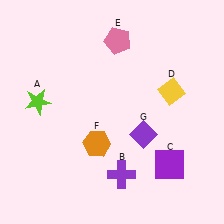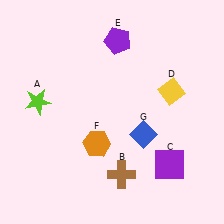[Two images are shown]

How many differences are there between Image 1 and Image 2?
There are 3 differences between the two images.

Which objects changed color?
B changed from purple to brown. E changed from pink to purple. G changed from purple to blue.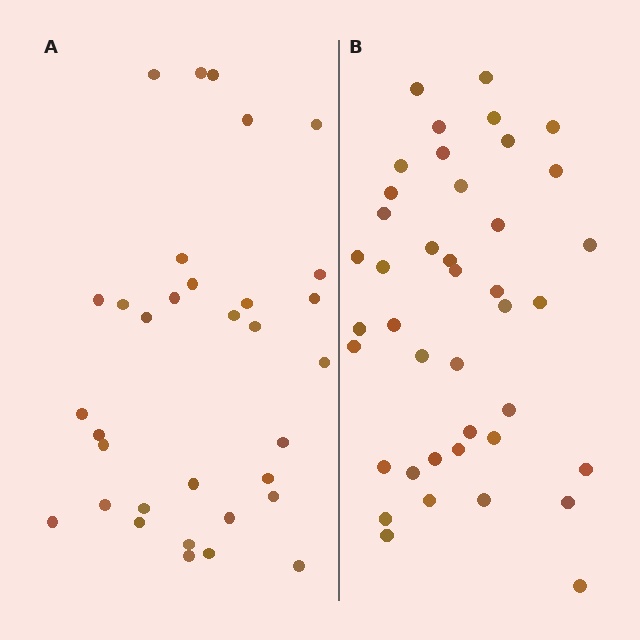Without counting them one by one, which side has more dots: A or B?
Region B (the right region) has more dots.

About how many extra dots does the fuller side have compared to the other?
Region B has roughly 8 or so more dots than region A.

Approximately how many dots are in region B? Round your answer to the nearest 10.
About 40 dots. (The exact count is 41, which rounds to 40.)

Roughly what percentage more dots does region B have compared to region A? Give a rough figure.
About 25% more.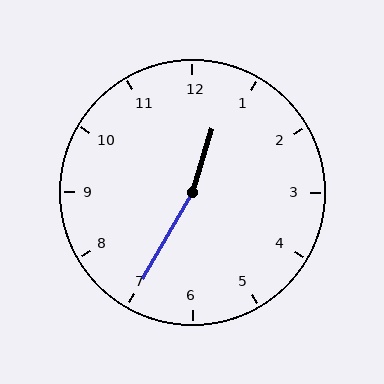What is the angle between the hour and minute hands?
Approximately 168 degrees.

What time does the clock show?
12:35.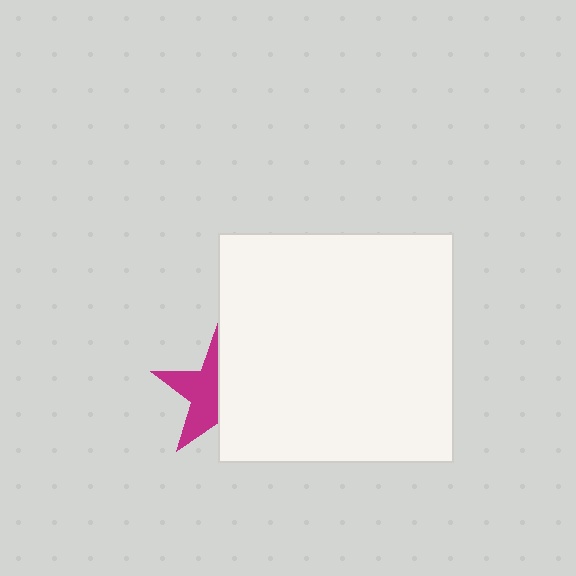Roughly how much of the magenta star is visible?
About half of it is visible (roughly 48%).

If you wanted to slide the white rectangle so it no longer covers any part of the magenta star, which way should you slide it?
Slide it right — that is the most direct way to separate the two shapes.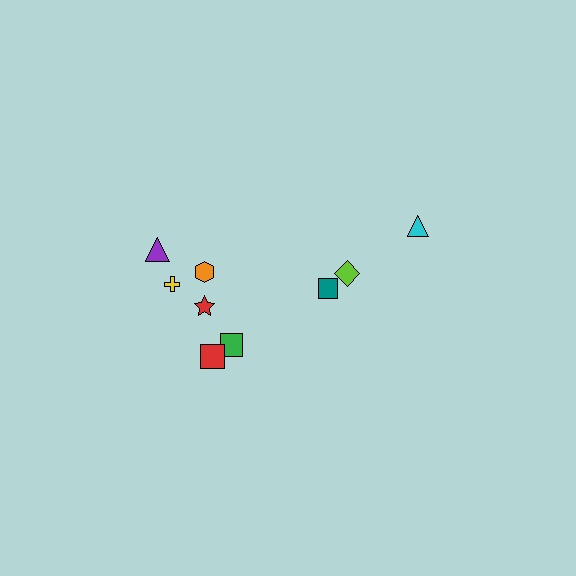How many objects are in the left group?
There are 6 objects.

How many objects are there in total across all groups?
There are 9 objects.